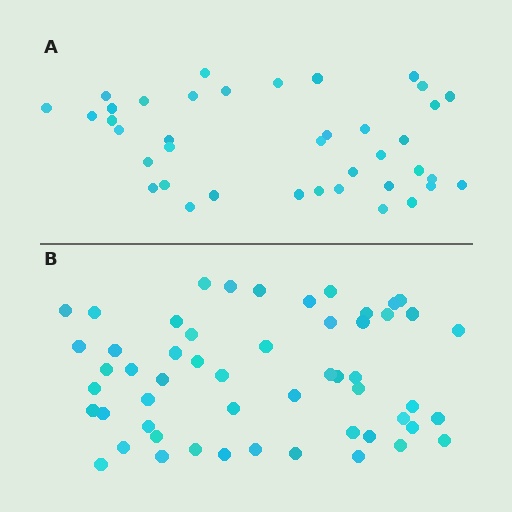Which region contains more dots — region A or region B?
Region B (the bottom region) has more dots.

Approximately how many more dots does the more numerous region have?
Region B has approximately 15 more dots than region A.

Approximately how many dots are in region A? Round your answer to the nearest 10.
About 40 dots. (The exact count is 39, which rounds to 40.)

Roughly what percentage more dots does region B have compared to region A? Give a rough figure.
About 40% more.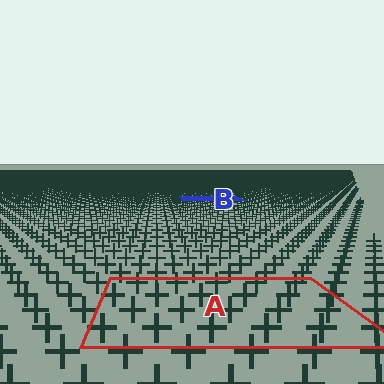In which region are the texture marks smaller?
The texture marks are smaller in region B, because it is farther away.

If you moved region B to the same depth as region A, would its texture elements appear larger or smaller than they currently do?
They would appear larger. At a closer depth, the same texture elements are projected at a bigger on-screen size.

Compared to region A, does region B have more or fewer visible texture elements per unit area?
Region B has more texture elements per unit area — they are packed more densely because it is farther away.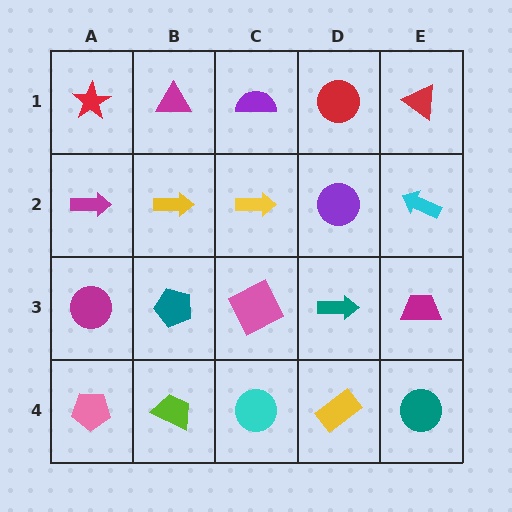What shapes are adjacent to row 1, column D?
A purple circle (row 2, column D), a purple semicircle (row 1, column C), a red triangle (row 1, column E).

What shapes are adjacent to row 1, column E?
A cyan arrow (row 2, column E), a red circle (row 1, column D).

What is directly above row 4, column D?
A teal arrow.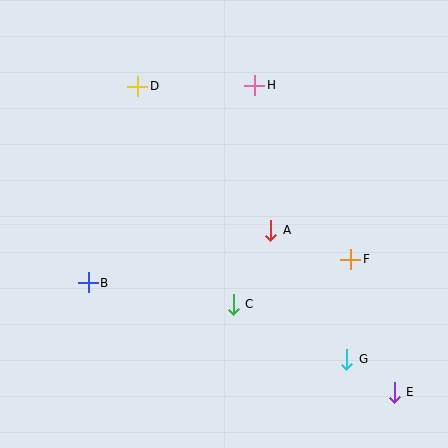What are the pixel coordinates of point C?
Point C is at (233, 304).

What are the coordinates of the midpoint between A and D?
The midpoint between A and D is at (204, 158).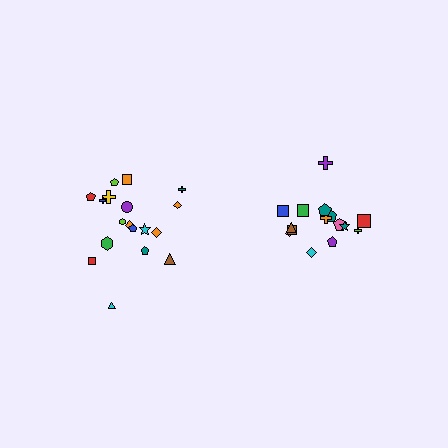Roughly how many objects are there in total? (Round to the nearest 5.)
Roughly 35 objects in total.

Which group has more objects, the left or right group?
The left group.